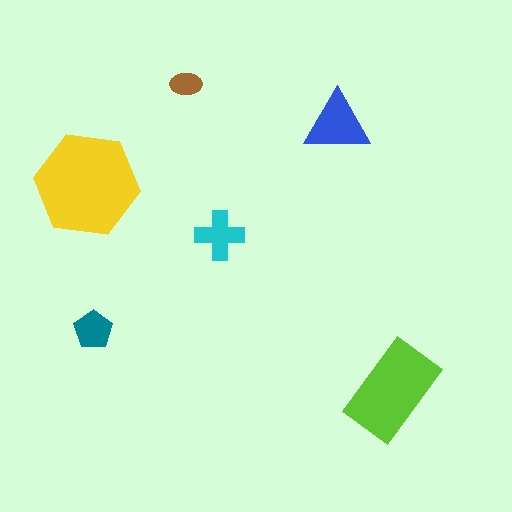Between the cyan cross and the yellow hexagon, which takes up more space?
The yellow hexagon.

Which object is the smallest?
The brown ellipse.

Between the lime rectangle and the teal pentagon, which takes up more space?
The lime rectangle.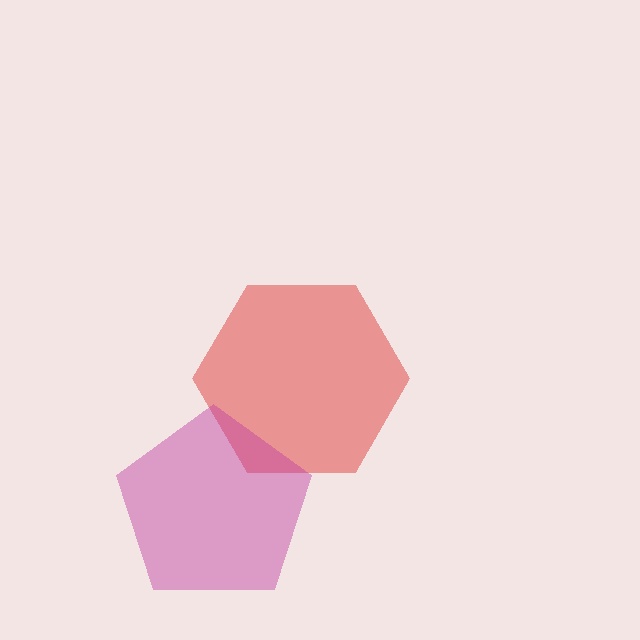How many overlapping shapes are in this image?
There are 2 overlapping shapes in the image.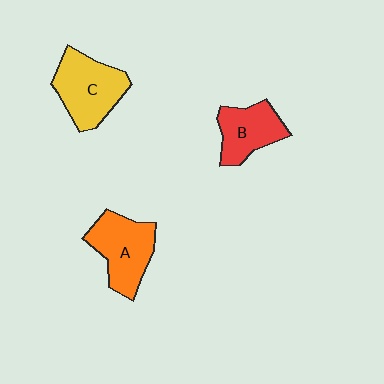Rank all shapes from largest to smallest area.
From largest to smallest: C (yellow), A (orange), B (red).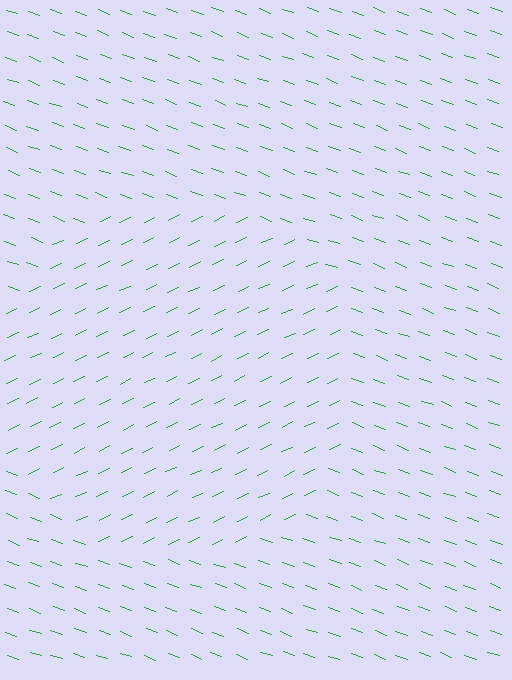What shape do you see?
I see a circle.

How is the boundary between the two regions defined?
The boundary is defined purely by a change in line orientation (approximately 45 degrees difference). All lines are the same color and thickness.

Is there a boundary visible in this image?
Yes, there is a texture boundary formed by a change in line orientation.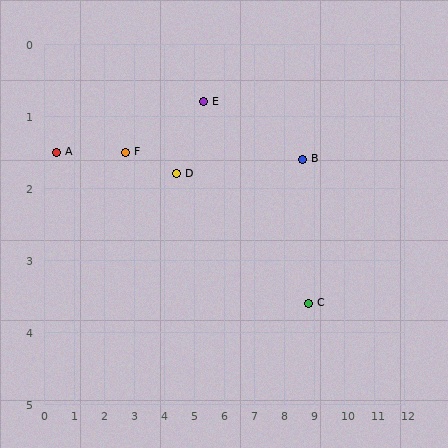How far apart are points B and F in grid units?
Points B and F are about 5.9 grid units apart.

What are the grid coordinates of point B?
Point B is at approximately (8.6, 1.6).